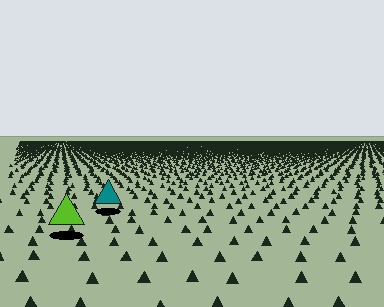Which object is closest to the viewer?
The lime triangle is closest. The texture marks near it are larger and more spread out.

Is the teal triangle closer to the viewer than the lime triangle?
No. The lime triangle is closer — you can tell from the texture gradient: the ground texture is coarser near it.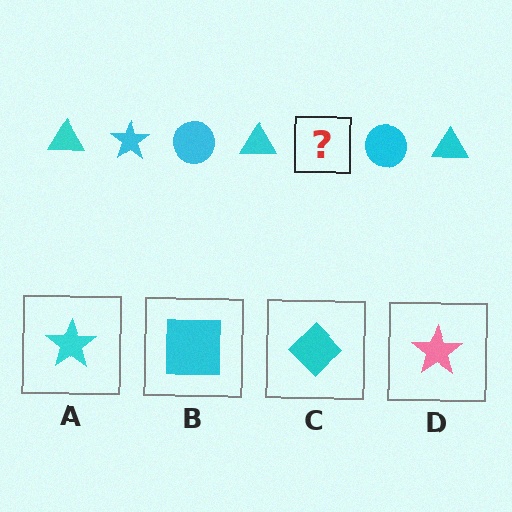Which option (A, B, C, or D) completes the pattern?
A.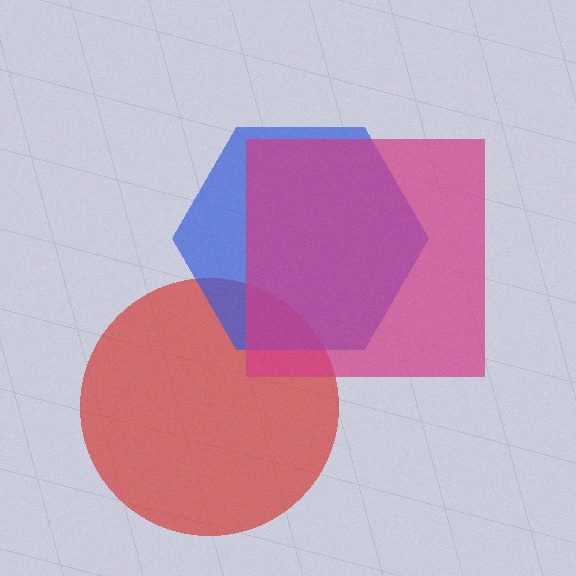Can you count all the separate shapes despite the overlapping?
Yes, there are 3 separate shapes.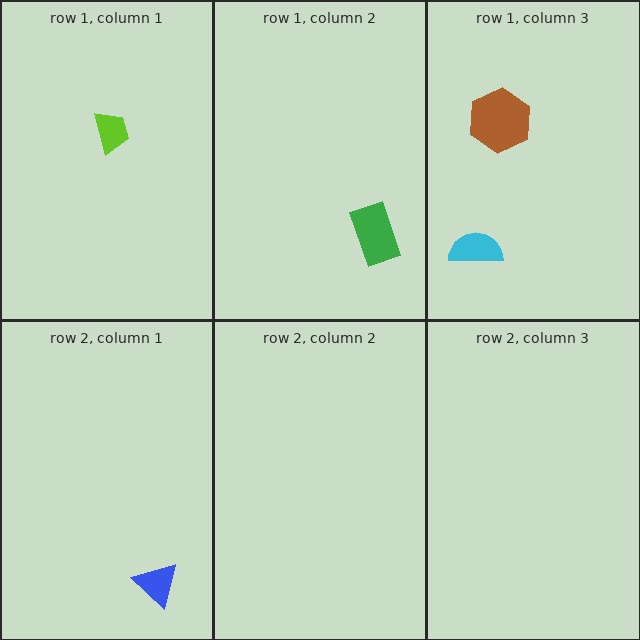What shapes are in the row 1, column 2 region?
The green rectangle.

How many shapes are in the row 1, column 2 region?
1.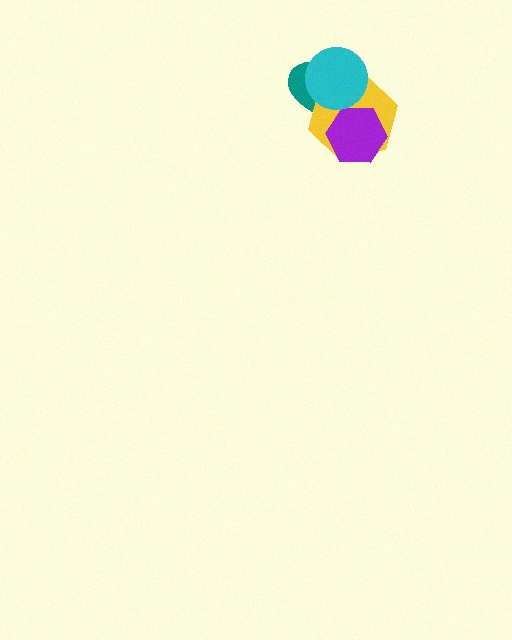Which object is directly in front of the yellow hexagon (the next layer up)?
The purple hexagon is directly in front of the yellow hexagon.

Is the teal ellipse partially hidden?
Yes, it is partially covered by another shape.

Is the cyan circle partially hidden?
No, no other shape covers it.